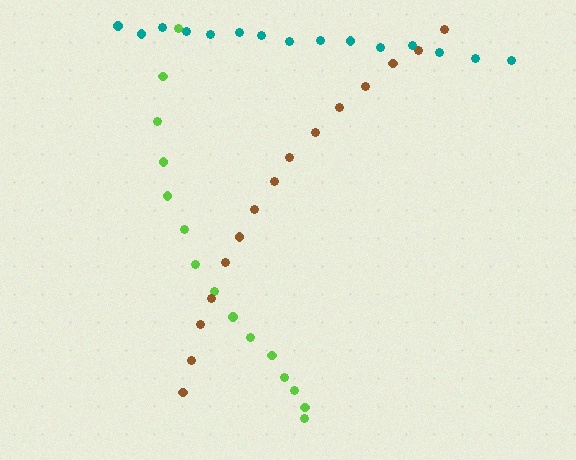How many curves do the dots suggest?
There are 3 distinct paths.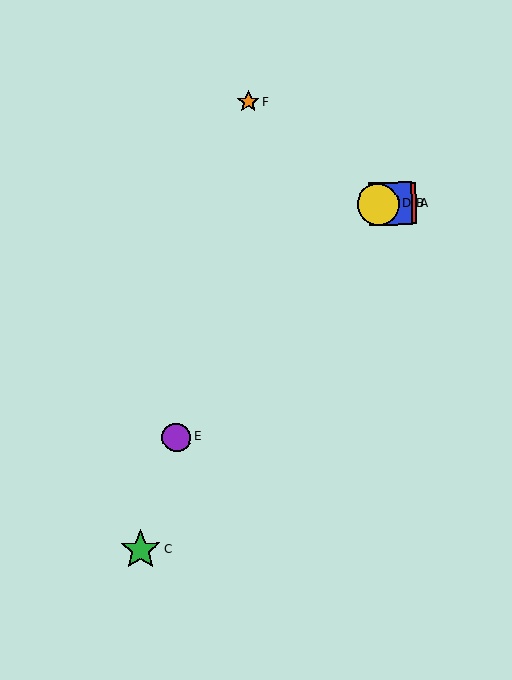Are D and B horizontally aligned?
Yes, both are at y≈204.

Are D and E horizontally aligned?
No, D is at y≈204 and E is at y≈437.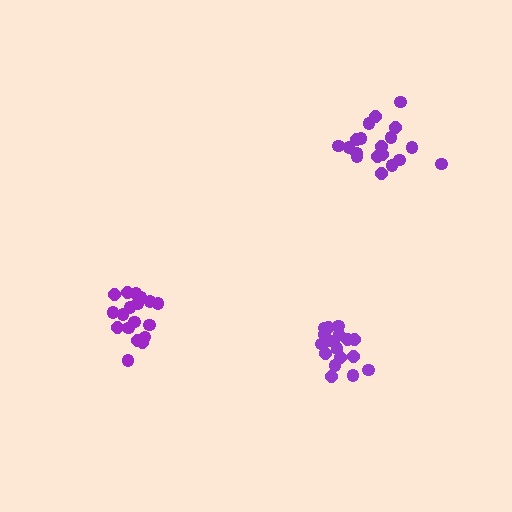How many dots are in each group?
Group 1: 18 dots, Group 2: 18 dots, Group 3: 19 dots (55 total).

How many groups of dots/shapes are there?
There are 3 groups.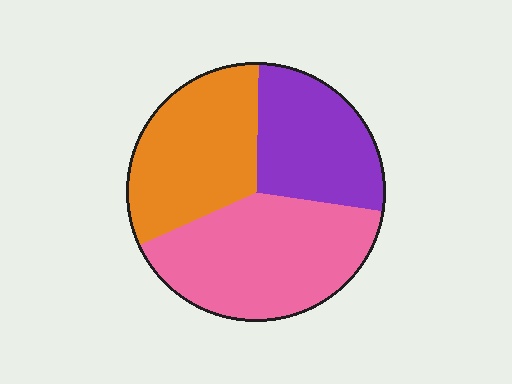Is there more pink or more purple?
Pink.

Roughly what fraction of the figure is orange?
Orange covers 32% of the figure.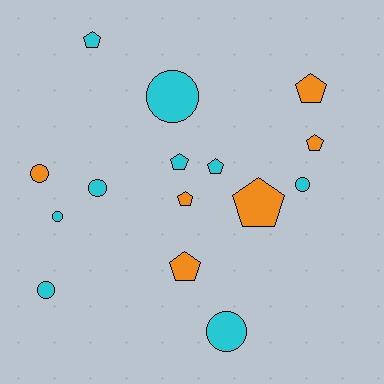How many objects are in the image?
There are 15 objects.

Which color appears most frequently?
Cyan, with 9 objects.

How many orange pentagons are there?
There are 5 orange pentagons.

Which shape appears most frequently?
Pentagon, with 8 objects.